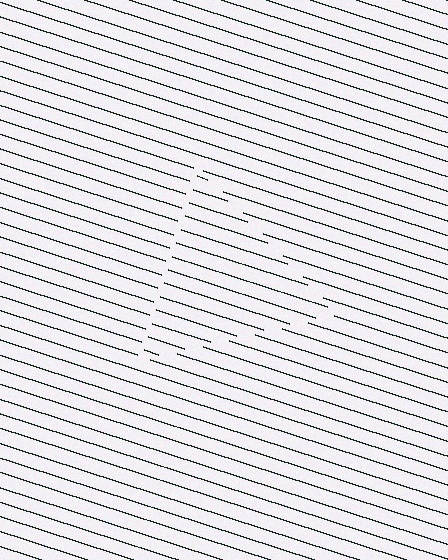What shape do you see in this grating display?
An illusory triangle. The interior of the shape contains the same grating, shifted by half a period — the contour is defined by the phase discontinuity where line-ends from the inner and outer gratings abut.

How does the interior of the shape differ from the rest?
The interior of the shape contains the same grating, shifted by half a period — the contour is defined by the phase discontinuity where line-ends from the inner and outer gratings abut.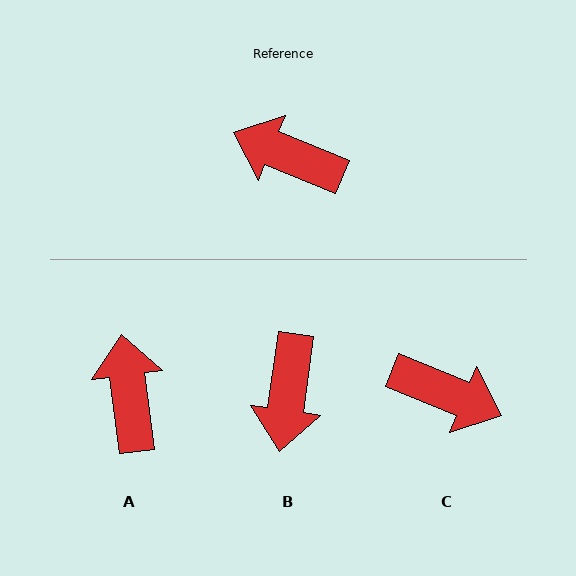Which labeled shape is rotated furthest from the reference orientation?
C, about 180 degrees away.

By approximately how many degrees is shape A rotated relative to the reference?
Approximately 60 degrees clockwise.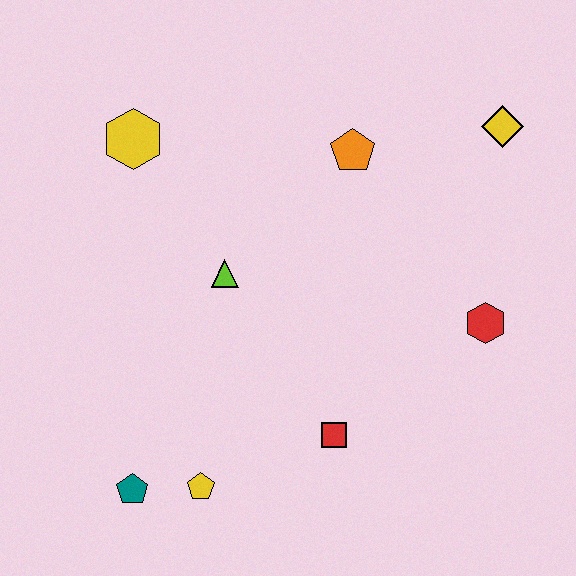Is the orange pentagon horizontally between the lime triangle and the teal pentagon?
No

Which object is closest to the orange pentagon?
The yellow diamond is closest to the orange pentagon.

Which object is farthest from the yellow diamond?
The teal pentagon is farthest from the yellow diamond.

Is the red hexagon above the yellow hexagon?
No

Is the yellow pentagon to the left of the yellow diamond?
Yes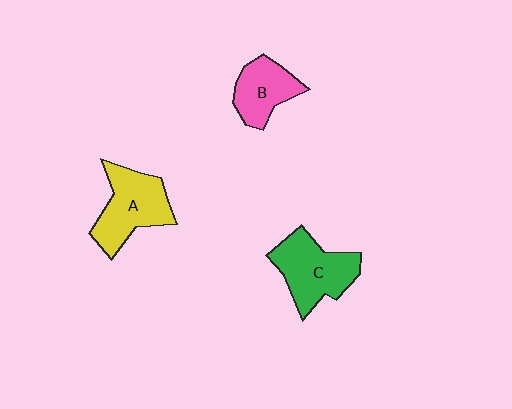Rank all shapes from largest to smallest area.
From largest to smallest: C (green), A (yellow), B (pink).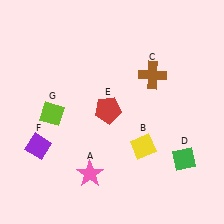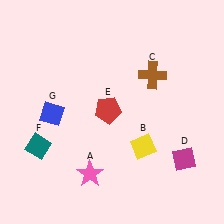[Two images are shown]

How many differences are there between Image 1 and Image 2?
There are 3 differences between the two images.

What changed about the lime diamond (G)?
In Image 1, G is lime. In Image 2, it changed to blue.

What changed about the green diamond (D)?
In Image 1, D is green. In Image 2, it changed to magenta.